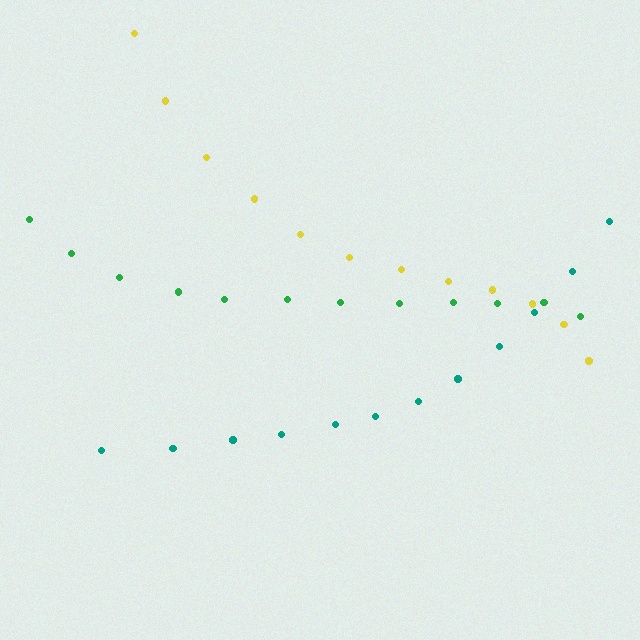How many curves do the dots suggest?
There are 3 distinct paths.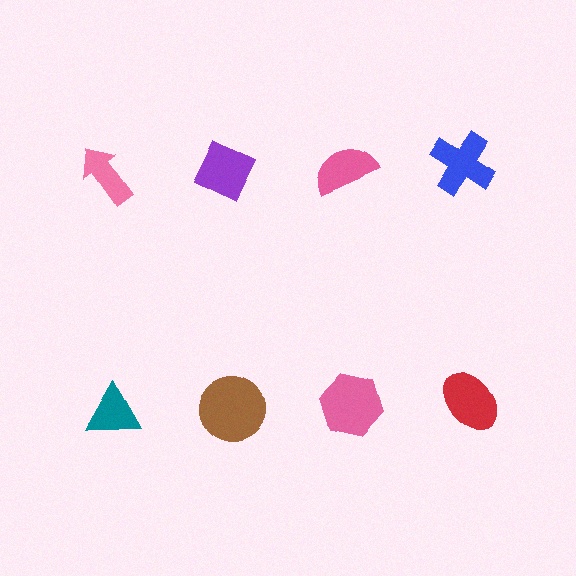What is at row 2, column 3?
A pink hexagon.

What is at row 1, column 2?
A purple diamond.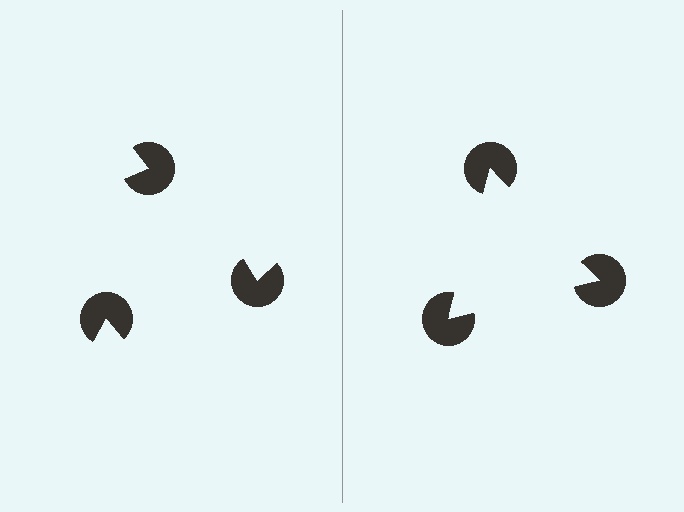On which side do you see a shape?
An illusory triangle appears on the right side. On the left side the wedge cuts are rotated, so no coherent shape forms.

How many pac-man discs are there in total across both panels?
6 — 3 on each side.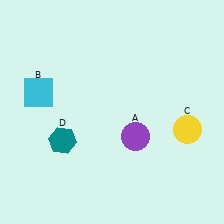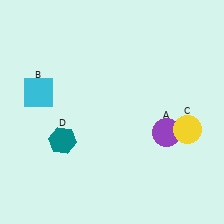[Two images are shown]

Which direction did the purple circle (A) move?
The purple circle (A) moved right.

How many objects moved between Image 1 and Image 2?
1 object moved between the two images.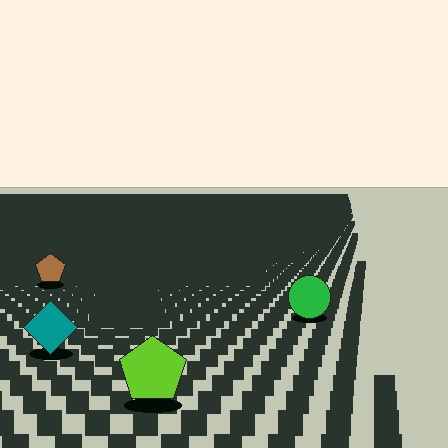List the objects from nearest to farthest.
From nearest to farthest: the lime pentagon, the teal diamond, the green circle, the brown pentagon.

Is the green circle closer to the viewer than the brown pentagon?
Yes. The green circle is closer — you can tell from the texture gradient: the ground texture is coarser near it.